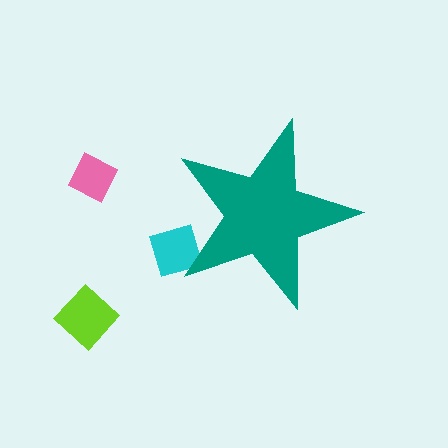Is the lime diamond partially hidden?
No, the lime diamond is fully visible.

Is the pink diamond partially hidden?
No, the pink diamond is fully visible.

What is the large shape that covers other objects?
A teal star.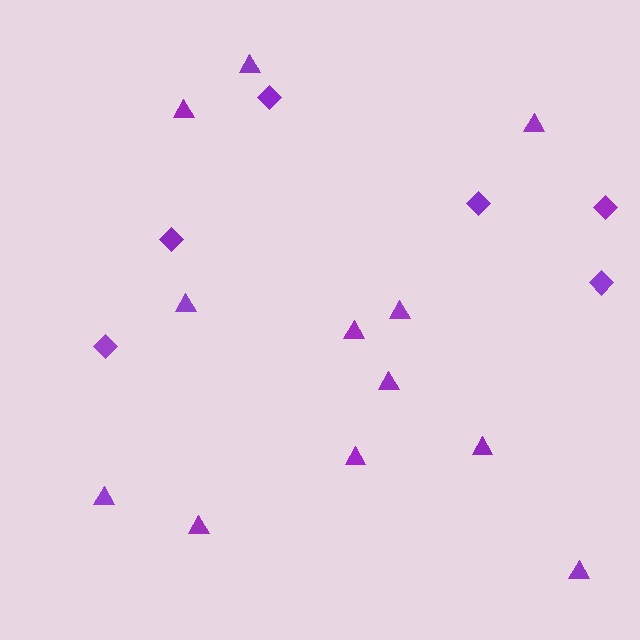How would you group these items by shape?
There are 2 groups: one group of diamonds (6) and one group of triangles (12).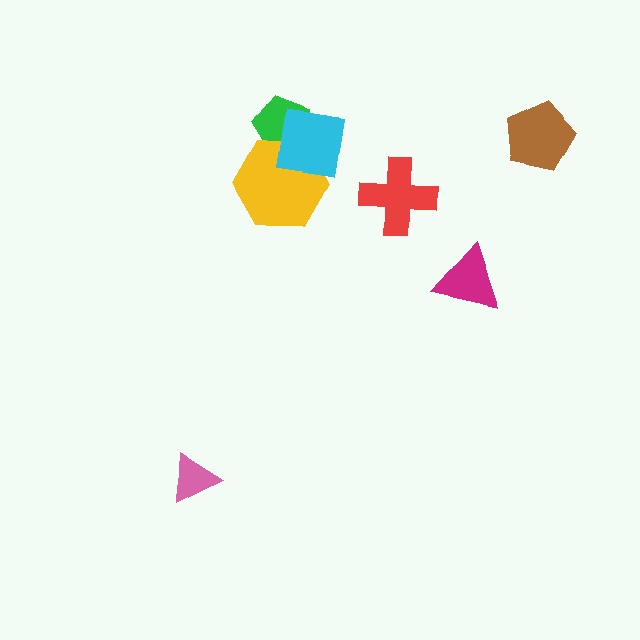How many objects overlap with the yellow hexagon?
2 objects overlap with the yellow hexagon.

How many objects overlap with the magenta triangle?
0 objects overlap with the magenta triangle.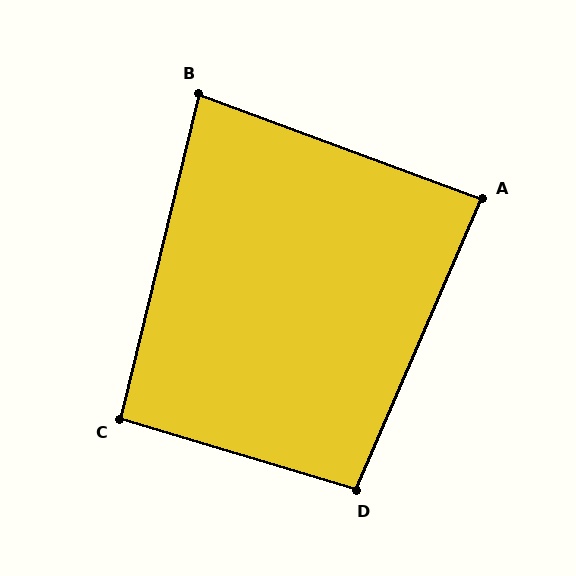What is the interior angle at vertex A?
Approximately 87 degrees (approximately right).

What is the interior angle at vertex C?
Approximately 93 degrees (approximately right).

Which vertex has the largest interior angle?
D, at approximately 97 degrees.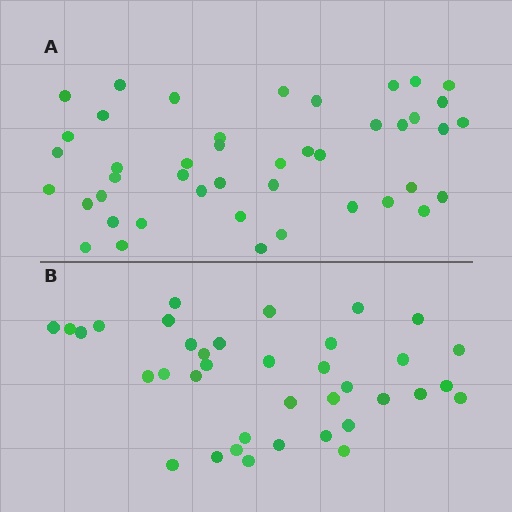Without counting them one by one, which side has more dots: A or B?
Region A (the top region) has more dots.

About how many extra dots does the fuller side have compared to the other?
Region A has roughly 8 or so more dots than region B.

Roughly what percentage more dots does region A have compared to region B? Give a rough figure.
About 20% more.